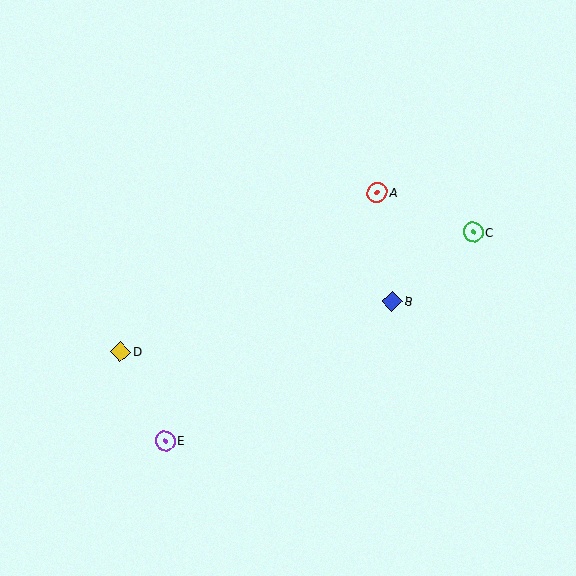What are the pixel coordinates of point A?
Point A is at (377, 192).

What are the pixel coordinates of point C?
Point C is at (473, 232).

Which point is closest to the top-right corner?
Point C is closest to the top-right corner.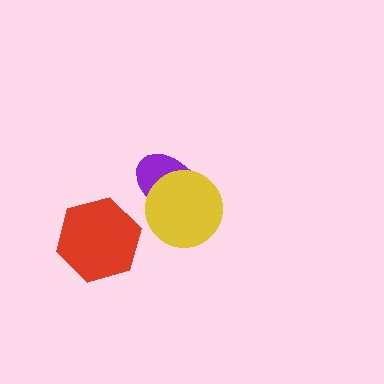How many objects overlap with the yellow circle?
1 object overlaps with the yellow circle.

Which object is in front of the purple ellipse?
The yellow circle is in front of the purple ellipse.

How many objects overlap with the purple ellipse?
1 object overlaps with the purple ellipse.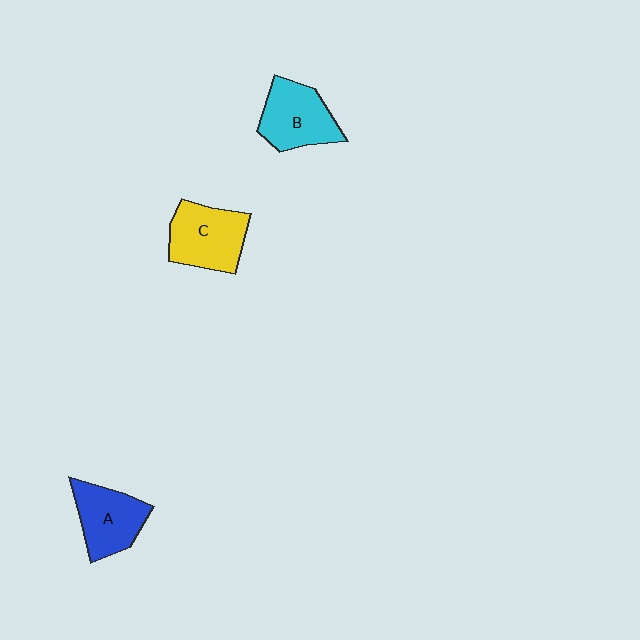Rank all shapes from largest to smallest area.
From largest to smallest: C (yellow), B (cyan), A (blue).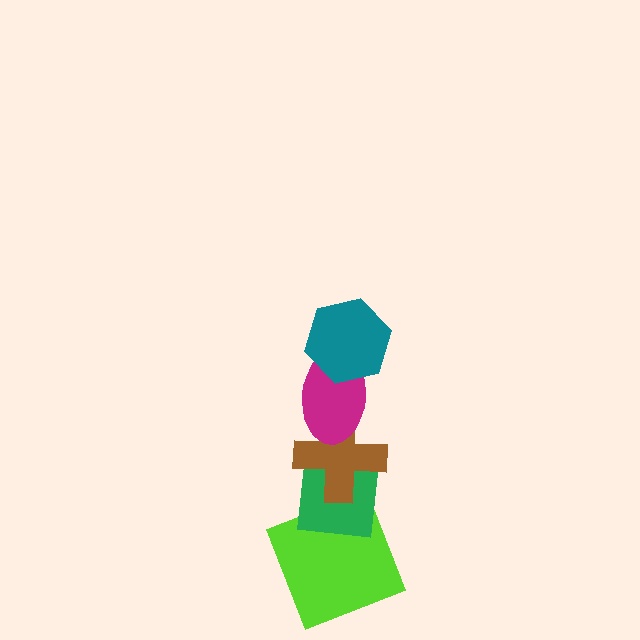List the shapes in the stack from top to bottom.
From top to bottom: the teal hexagon, the magenta ellipse, the brown cross, the green square, the lime square.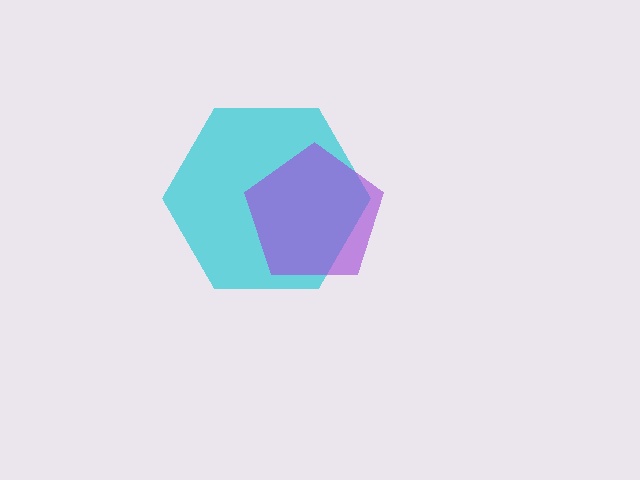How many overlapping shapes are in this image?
There are 2 overlapping shapes in the image.